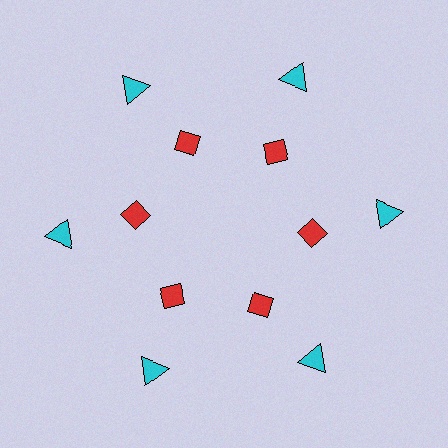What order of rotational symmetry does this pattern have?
This pattern has 6-fold rotational symmetry.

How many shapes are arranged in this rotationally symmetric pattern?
There are 12 shapes, arranged in 6 groups of 2.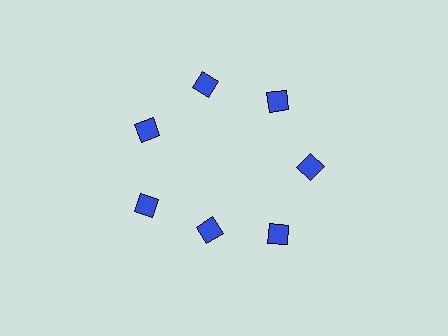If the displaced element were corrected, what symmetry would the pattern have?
It would have 7-fold rotational symmetry — the pattern would map onto itself every 51 degrees.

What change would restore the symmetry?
The symmetry would be restored by moving it outward, back onto the ring so that all 7 diamonds sit at equal angles and equal distance from the center.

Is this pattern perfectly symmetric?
No. The 7 blue diamonds are arranged in a ring, but one element near the 6 o'clock position is pulled inward toward the center, breaking the 7-fold rotational symmetry.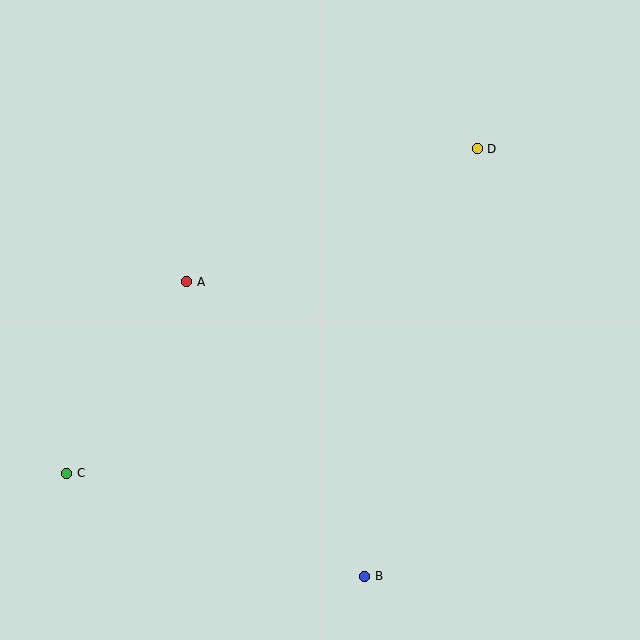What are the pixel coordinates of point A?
Point A is at (187, 282).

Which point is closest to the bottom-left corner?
Point C is closest to the bottom-left corner.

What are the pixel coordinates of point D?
Point D is at (477, 149).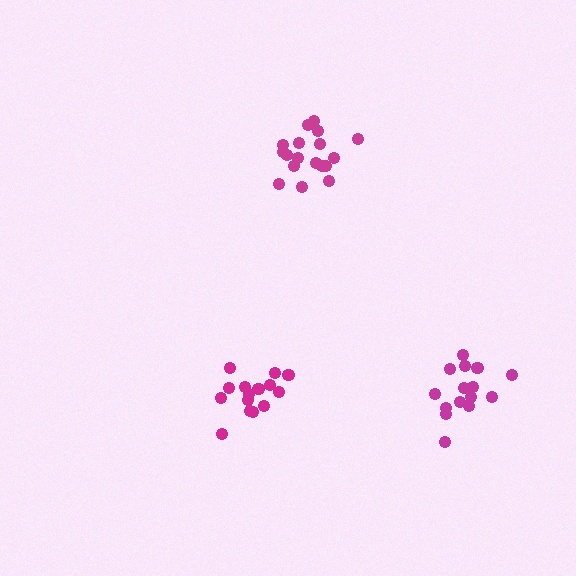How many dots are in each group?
Group 1: 15 dots, Group 2: 18 dots, Group 3: 15 dots (48 total).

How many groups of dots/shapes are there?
There are 3 groups.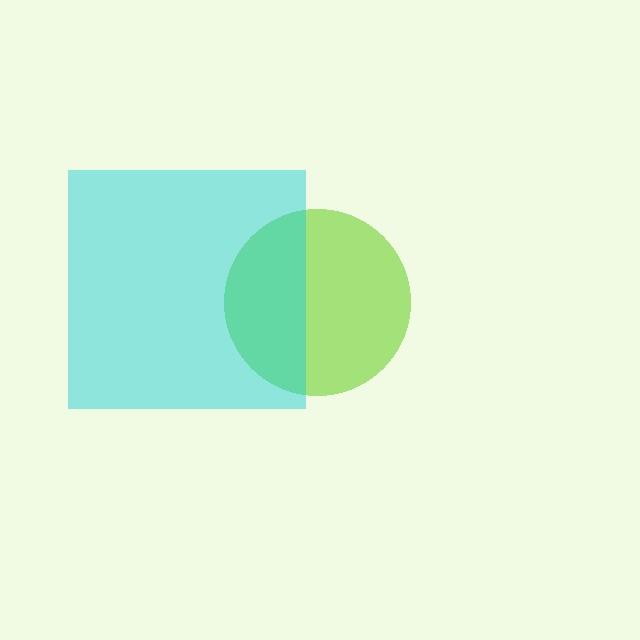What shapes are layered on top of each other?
The layered shapes are: a lime circle, a cyan square.